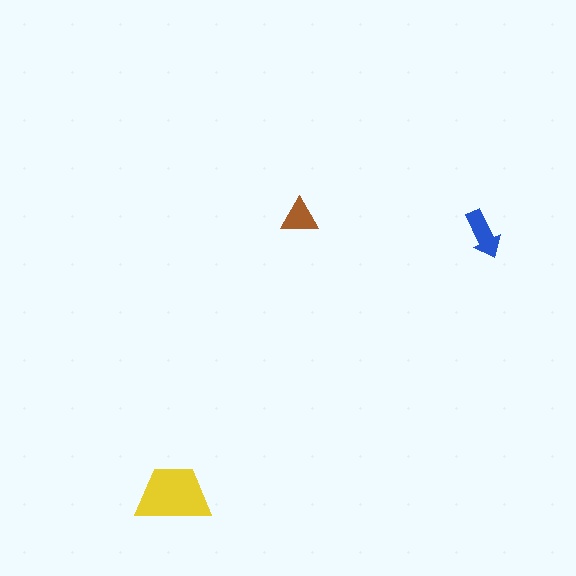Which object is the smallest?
The brown triangle.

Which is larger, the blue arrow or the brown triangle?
The blue arrow.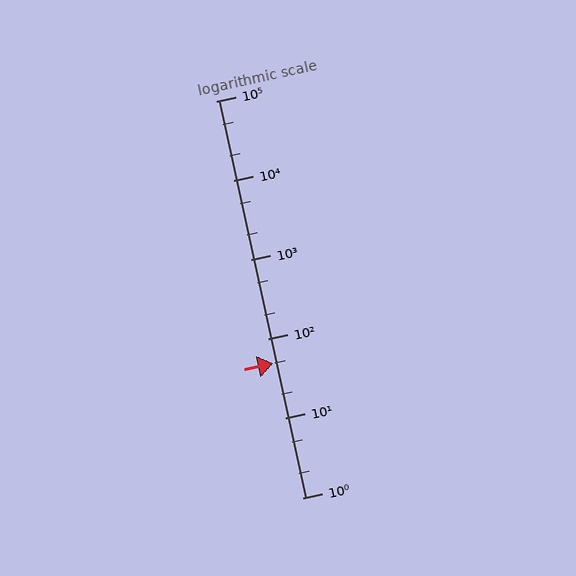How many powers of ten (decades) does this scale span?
The scale spans 5 decades, from 1 to 100000.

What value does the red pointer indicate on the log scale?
The pointer indicates approximately 50.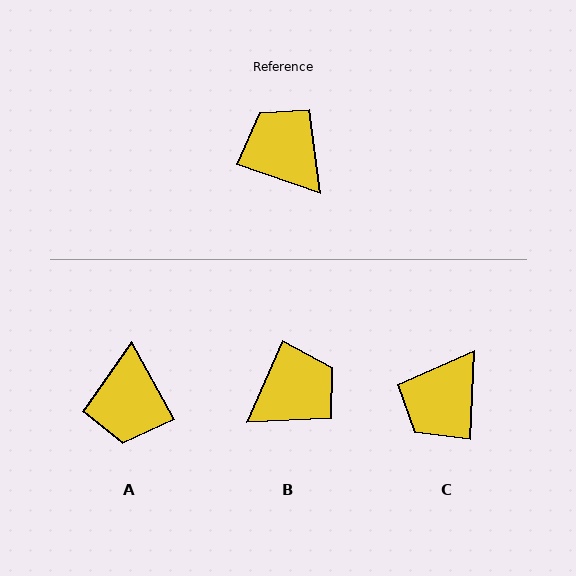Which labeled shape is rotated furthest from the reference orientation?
A, about 138 degrees away.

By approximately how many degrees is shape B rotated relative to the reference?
Approximately 95 degrees clockwise.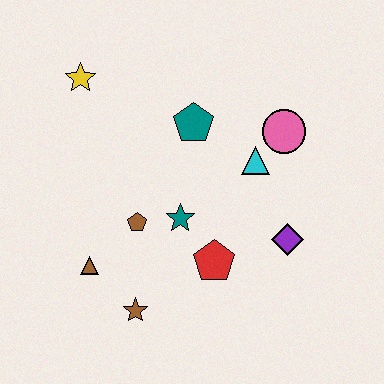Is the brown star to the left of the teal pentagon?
Yes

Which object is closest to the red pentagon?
The teal star is closest to the red pentagon.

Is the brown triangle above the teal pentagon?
No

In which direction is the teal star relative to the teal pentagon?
The teal star is below the teal pentagon.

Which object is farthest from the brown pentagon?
The pink circle is farthest from the brown pentagon.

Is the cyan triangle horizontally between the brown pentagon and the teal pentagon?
No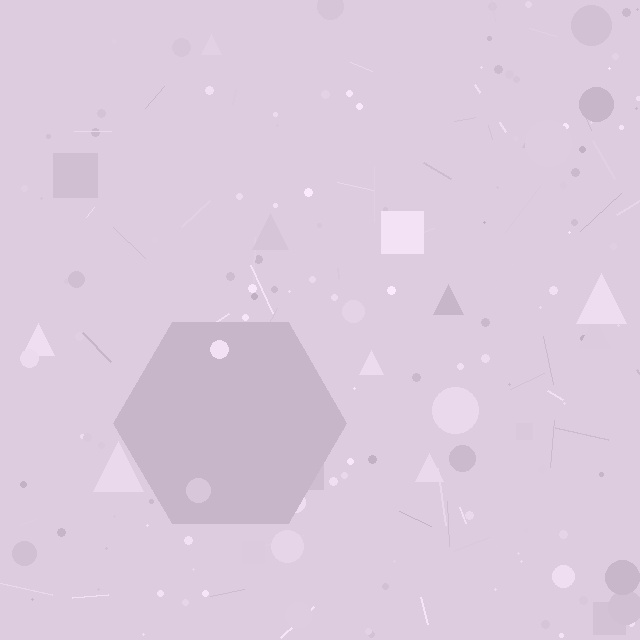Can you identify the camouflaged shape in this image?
The camouflaged shape is a hexagon.